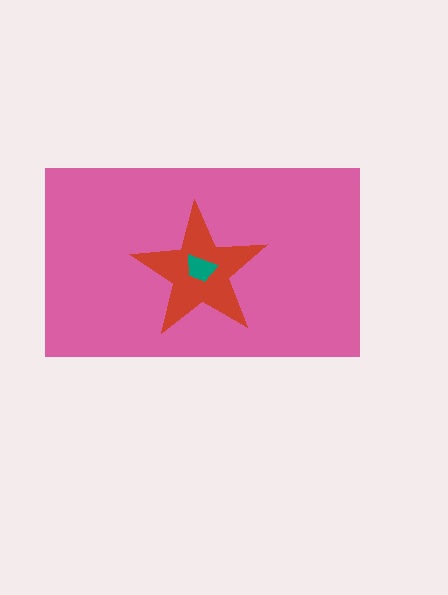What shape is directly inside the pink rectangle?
The red star.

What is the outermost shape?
The pink rectangle.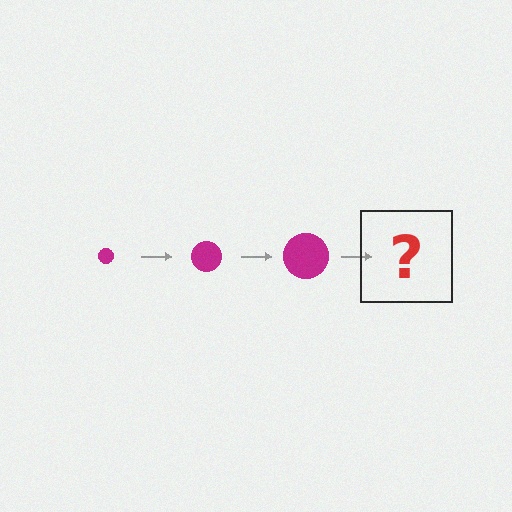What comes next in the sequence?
The next element should be a magenta circle, larger than the previous one.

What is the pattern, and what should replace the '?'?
The pattern is that the circle gets progressively larger each step. The '?' should be a magenta circle, larger than the previous one.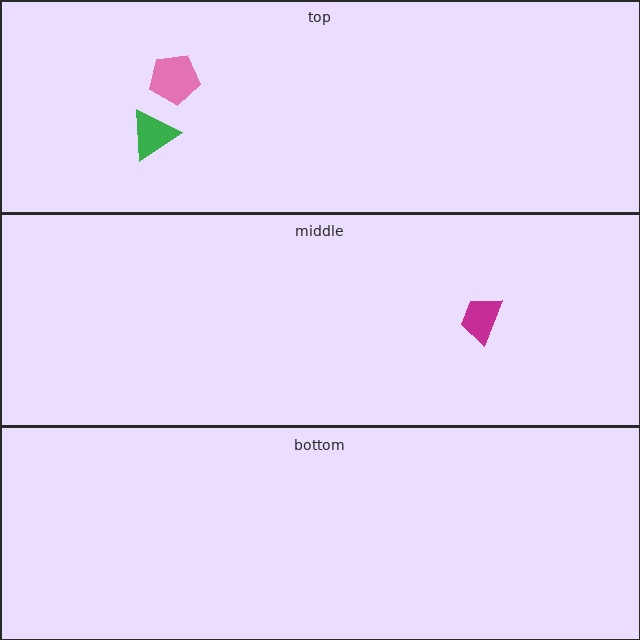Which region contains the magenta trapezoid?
The middle region.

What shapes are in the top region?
The pink pentagon, the green triangle.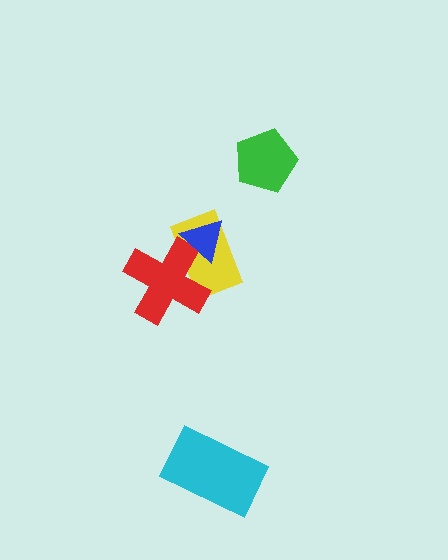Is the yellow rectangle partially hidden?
Yes, it is partially covered by another shape.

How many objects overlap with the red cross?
2 objects overlap with the red cross.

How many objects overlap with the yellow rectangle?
2 objects overlap with the yellow rectangle.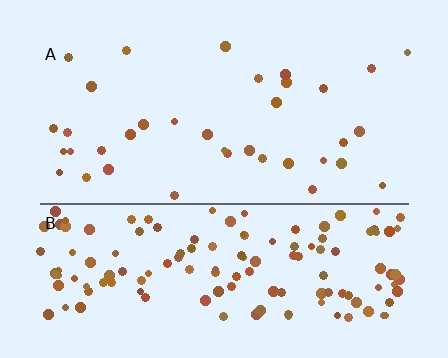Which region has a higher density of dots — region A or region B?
B (the bottom).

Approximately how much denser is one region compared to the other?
Approximately 4.2× — region B over region A.